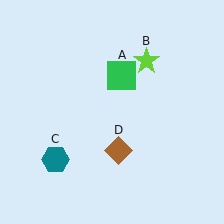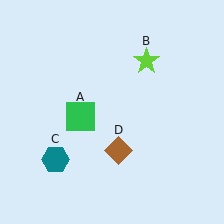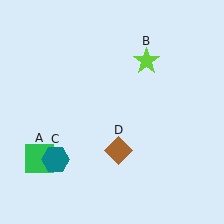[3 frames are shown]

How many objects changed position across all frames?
1 object changed position: green square (object A).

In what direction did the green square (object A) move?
The green square (object A) moved down and to the left.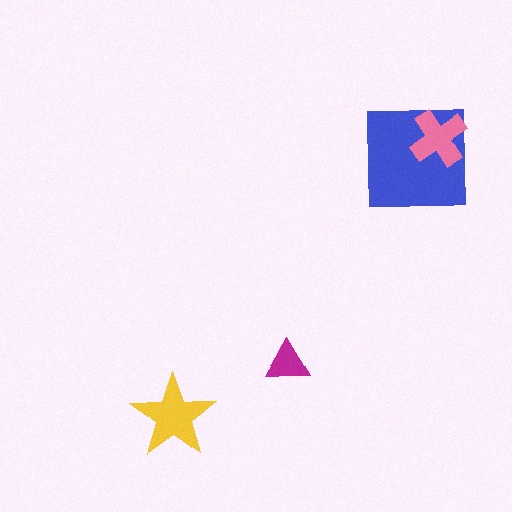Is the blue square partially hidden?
Yes, it is partially covered by another shape.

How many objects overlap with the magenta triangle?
0 objects overlap with the magenta triangle.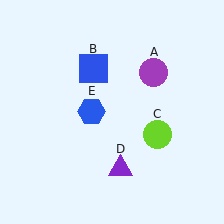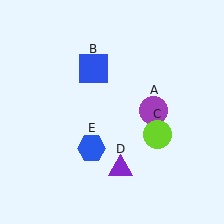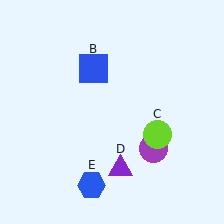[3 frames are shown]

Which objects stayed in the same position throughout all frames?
Blue square (object B) and lime circle (object C) and purple triangle (object D) remained stationary.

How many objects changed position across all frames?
2 objects changed position: purple circle (object A), blue hexagon (object E).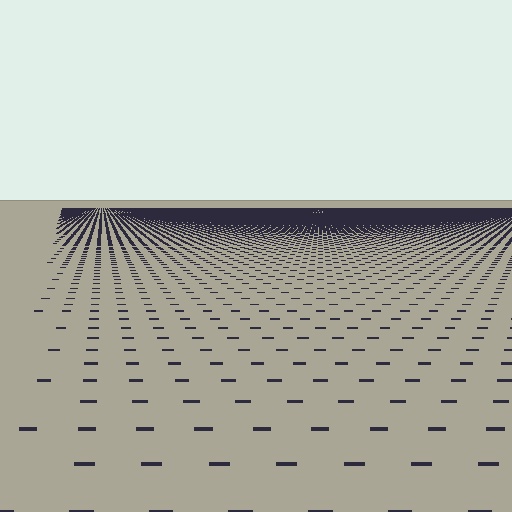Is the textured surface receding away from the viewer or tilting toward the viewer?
The surface is receding away from the viewer. Texture elements get smaller and denser toward the top.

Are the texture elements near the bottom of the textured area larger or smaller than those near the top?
Larger. Near the bottom, elements are closer to the viewer and appear at a bigger on-screen size.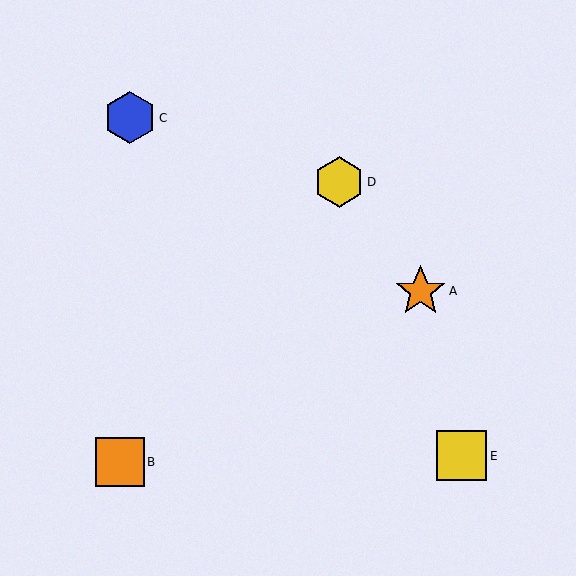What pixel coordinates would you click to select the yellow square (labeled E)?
Click at (462, 456) to select the yellow square E.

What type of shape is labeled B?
Shape B is an orange square.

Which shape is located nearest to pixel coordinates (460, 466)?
The yellow square (labeled E) at (462, 456) is nearest to that location.